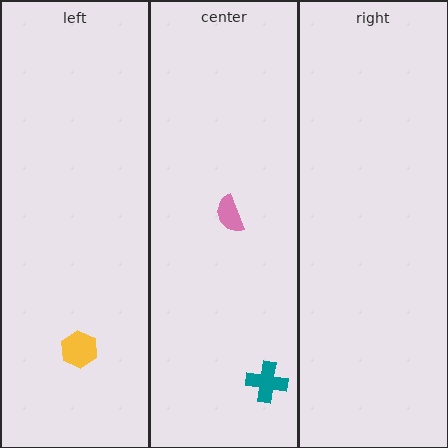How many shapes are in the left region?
1.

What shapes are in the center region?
The teal cross, the pink semicircle.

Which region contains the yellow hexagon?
The left region.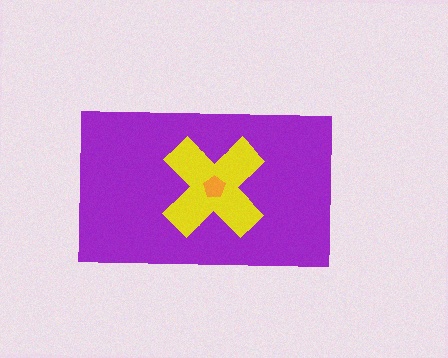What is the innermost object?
The orange pentagon.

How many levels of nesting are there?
3.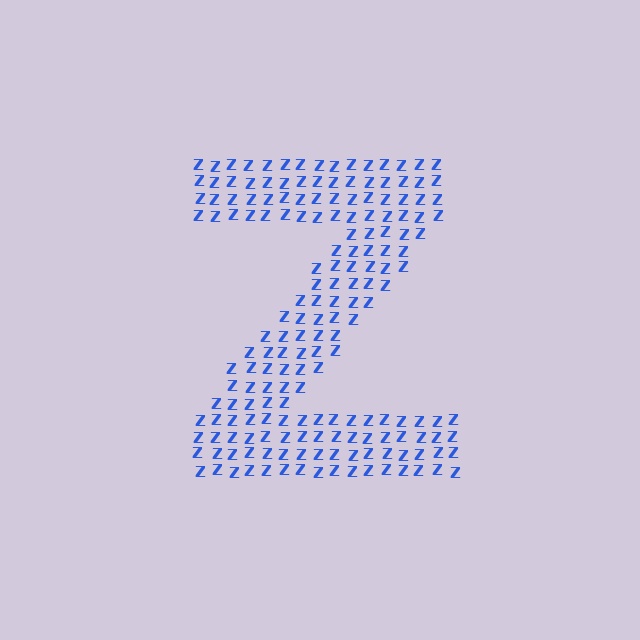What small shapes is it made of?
It is made of small letter Z's.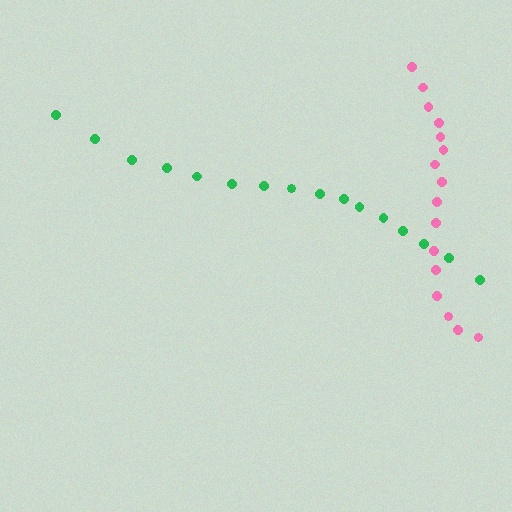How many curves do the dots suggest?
There are 2 distinct paths.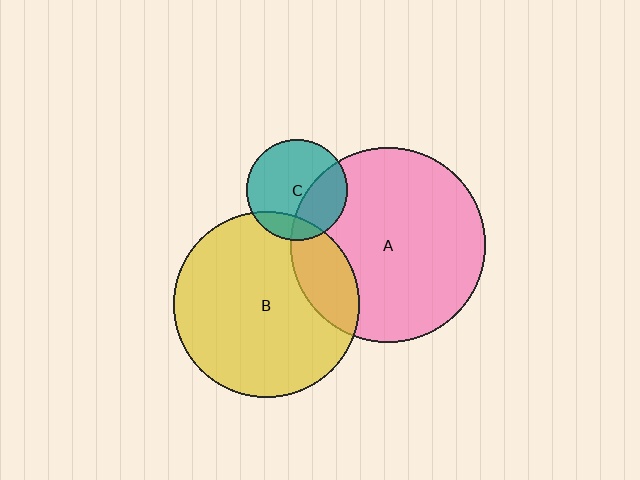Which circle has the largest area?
Circle A (pink).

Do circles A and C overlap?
Yes.